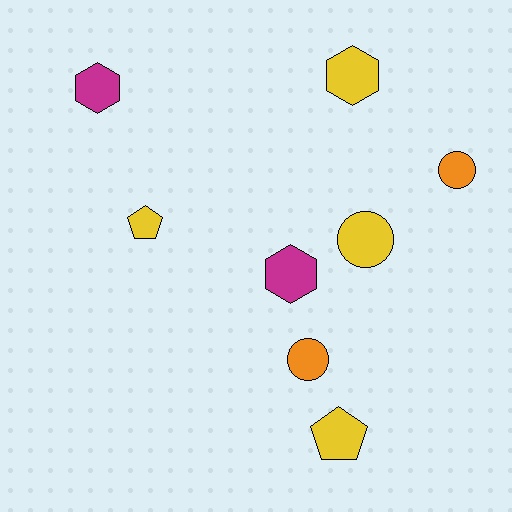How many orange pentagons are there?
There are no orange pentagons.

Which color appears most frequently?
Yellow, with 4 objects.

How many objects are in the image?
There are 8 objects.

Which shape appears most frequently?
Circle, with 3 objects.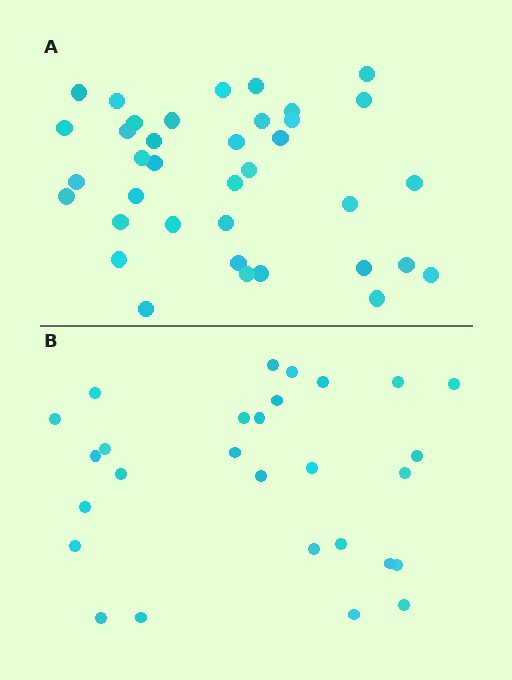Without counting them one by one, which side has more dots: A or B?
Region A (the top region) has more dots.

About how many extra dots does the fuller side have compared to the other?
Region A has roughly 8 or so more dots than region B.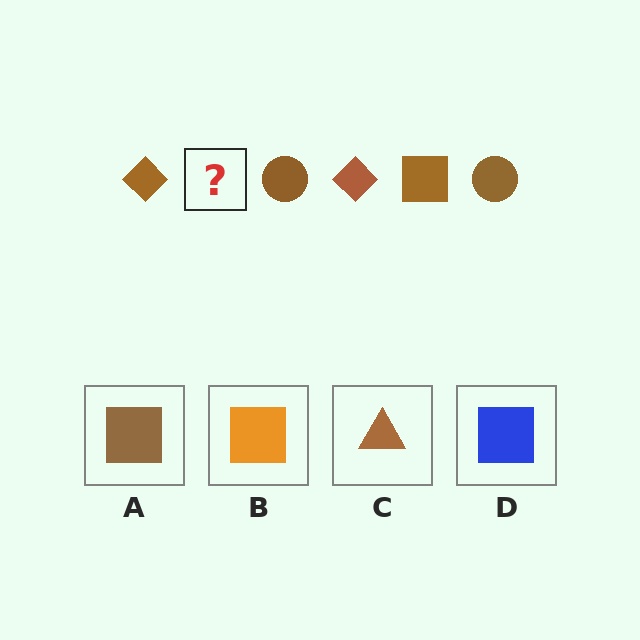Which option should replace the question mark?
Option A.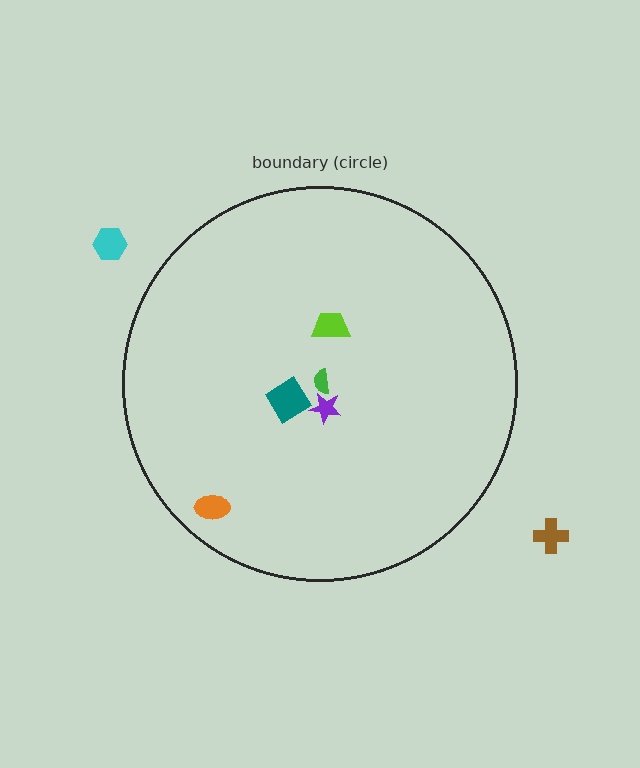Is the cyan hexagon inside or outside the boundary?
Outside.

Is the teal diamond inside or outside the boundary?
Inside.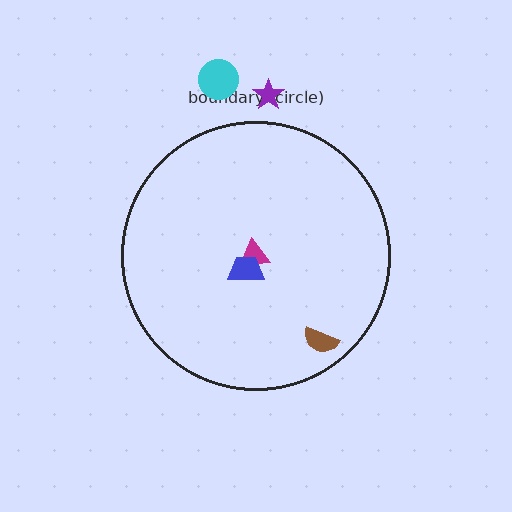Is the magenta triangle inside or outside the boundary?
Inside.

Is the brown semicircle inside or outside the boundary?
Inside.